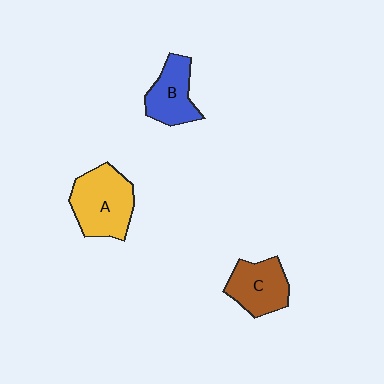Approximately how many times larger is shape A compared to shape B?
Approximately 1.4 times.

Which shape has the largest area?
Shape A (yellow).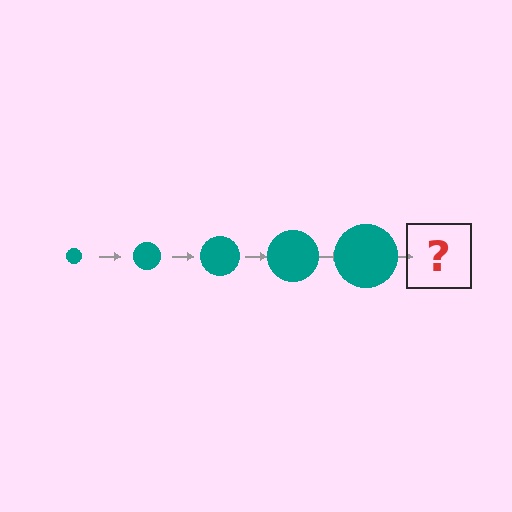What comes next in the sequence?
The next element should be a teal circle, larger than the previous one.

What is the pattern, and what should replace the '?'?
The pattern is that the circle gets progressively larger each step. The '?' should be a teal circle, larger than the previous one.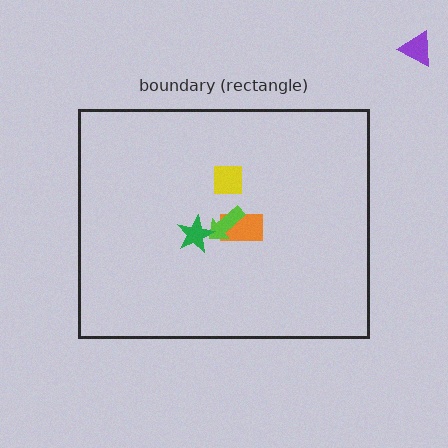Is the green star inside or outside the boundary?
Inside.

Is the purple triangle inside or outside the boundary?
Outside.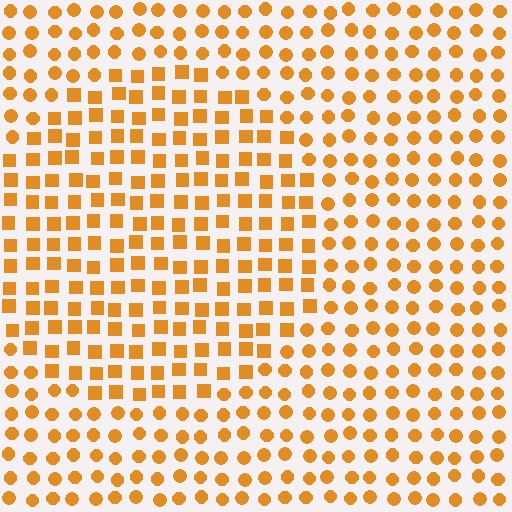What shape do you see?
I see a circle.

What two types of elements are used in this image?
The image uses squares inside the circle region and circles outside it.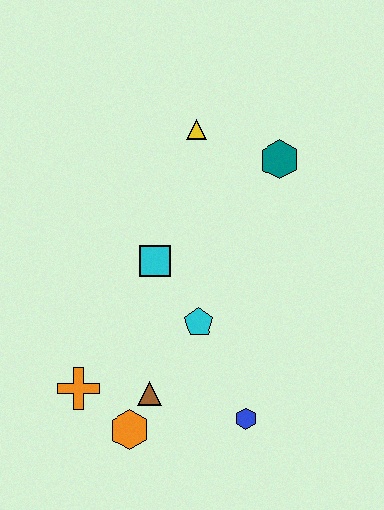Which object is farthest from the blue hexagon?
The yellow triangle is farthest from the blue hexagon.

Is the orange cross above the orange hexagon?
Yes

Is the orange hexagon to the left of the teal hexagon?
Yes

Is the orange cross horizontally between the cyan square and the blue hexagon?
No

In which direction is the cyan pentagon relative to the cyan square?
The cyan pentagon is below the cyan square.